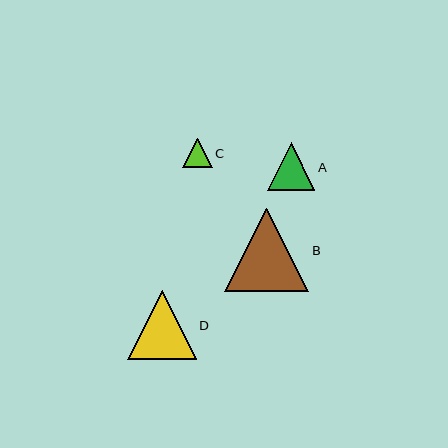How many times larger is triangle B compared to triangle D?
Triangle B is approximately 1.2 times the size of triangle D.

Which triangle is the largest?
Triangle B is the largest with a size of approximately 84 pixels.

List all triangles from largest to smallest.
From largest to smallest: B, D, A, C.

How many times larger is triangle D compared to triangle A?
Triangle D is approximately 1.4 times the size of triangle A.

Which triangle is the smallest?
Triangle C is the smallest with a size of approximately 30 pixels.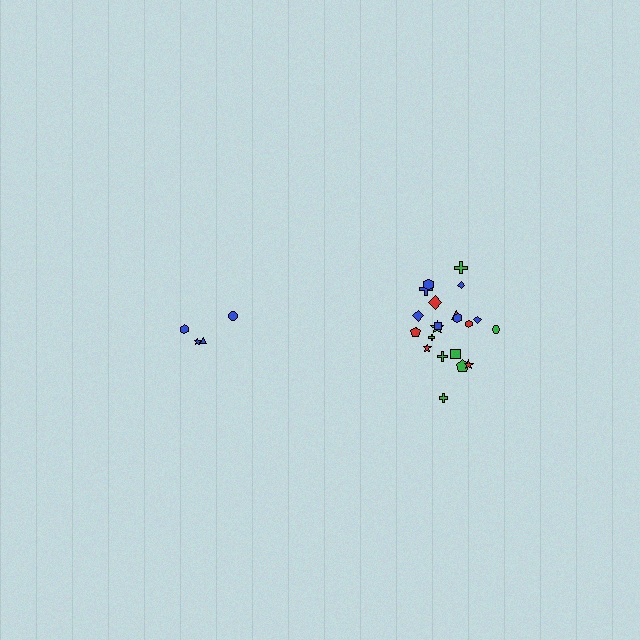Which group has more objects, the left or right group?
The right group.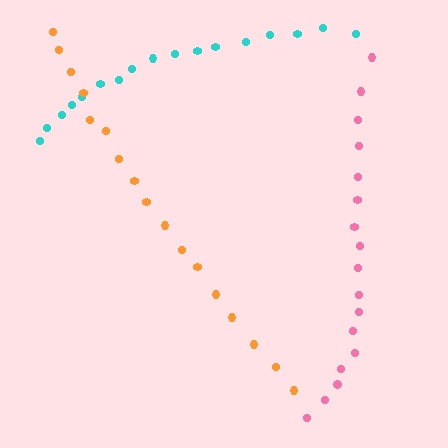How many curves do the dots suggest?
There are 3 distinct paths.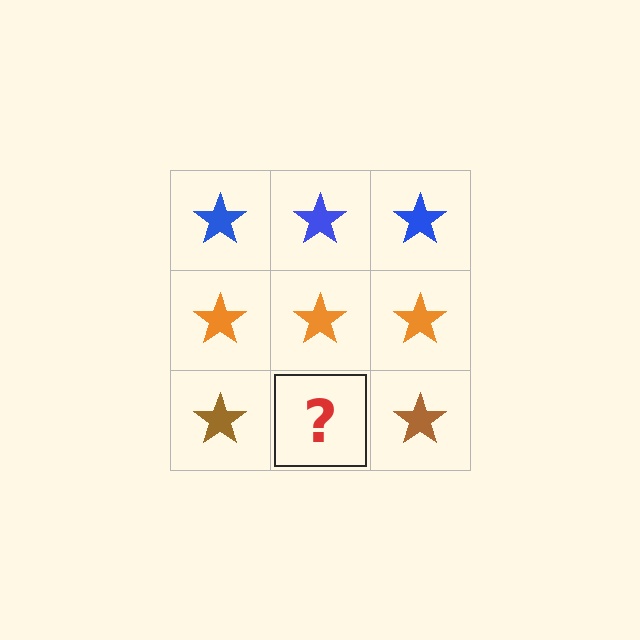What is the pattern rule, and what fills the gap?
The rule is that each row has a consistent color. The gap should be filled with a brown star.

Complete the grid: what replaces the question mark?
The question mark should be replaced with a brown star.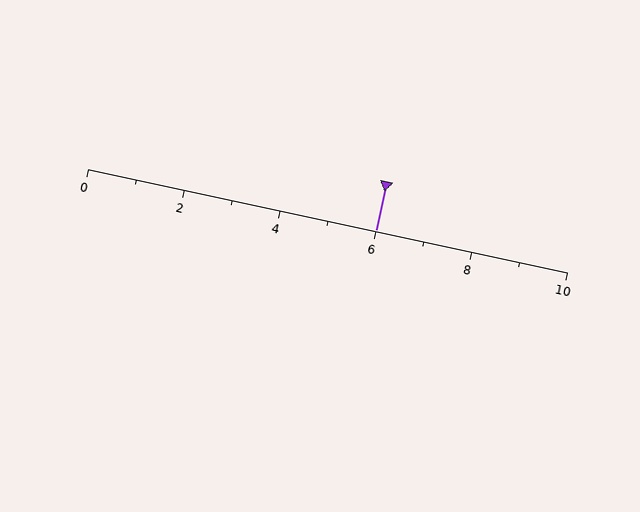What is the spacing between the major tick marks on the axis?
The major ticks are spaced 2 apart.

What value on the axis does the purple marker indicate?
The marker indicates approximately 6.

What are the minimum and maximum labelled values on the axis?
The axis runs from 0 to 10.